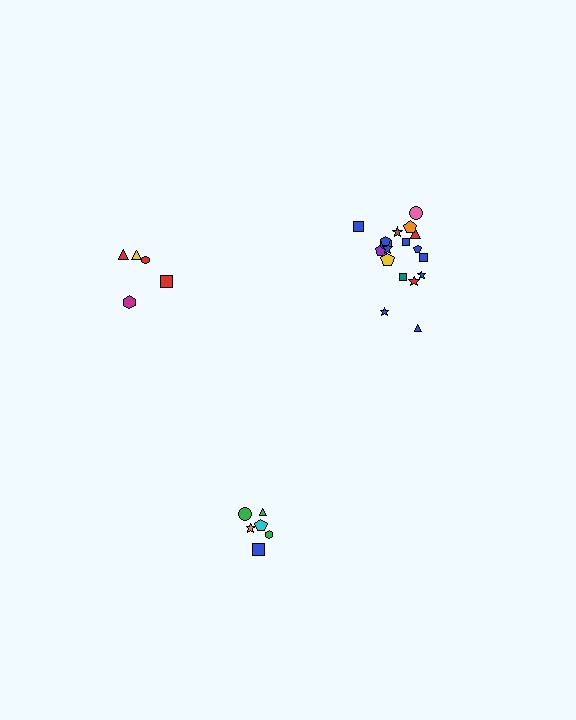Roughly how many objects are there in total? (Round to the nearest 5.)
Roughly 30 objects in total.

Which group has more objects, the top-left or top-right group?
The top-right group.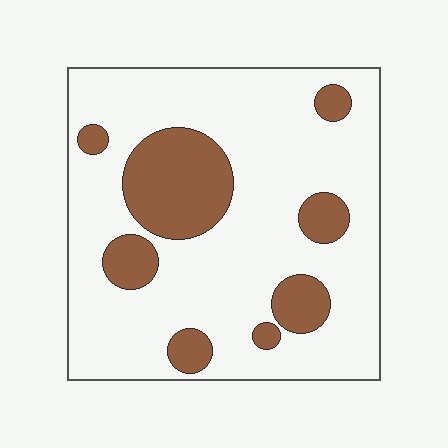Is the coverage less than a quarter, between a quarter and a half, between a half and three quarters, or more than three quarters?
Less than a quarter.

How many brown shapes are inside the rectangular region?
8.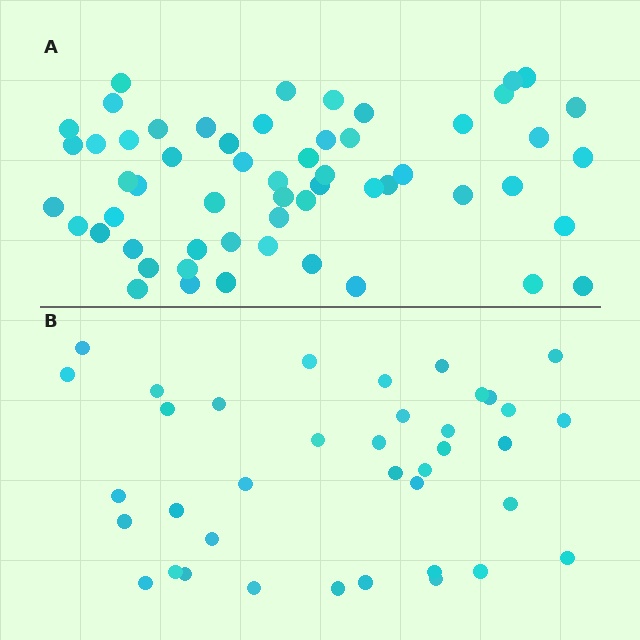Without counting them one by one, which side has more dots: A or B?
Region A (the top region) has more dots.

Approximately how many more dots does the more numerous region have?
Region A has approximately 20 more dots than region B.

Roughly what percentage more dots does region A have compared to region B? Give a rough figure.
About 50% more.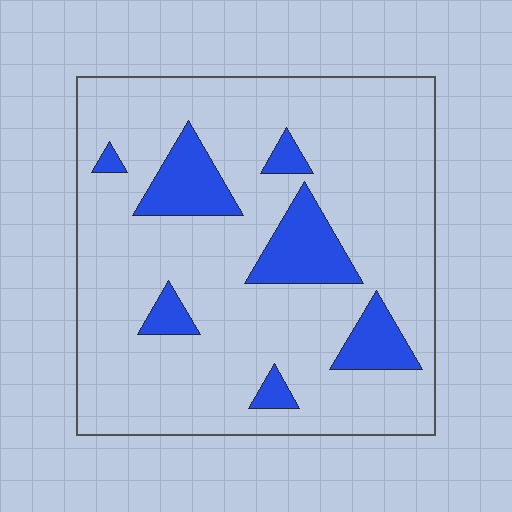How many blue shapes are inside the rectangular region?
7.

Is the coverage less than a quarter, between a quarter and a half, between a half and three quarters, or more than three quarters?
Less than a quarter.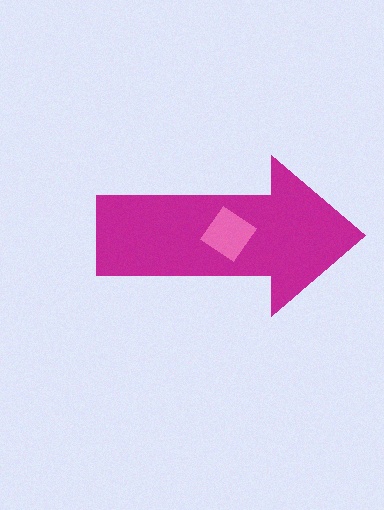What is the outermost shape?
The magenta arrow.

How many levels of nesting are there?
2.